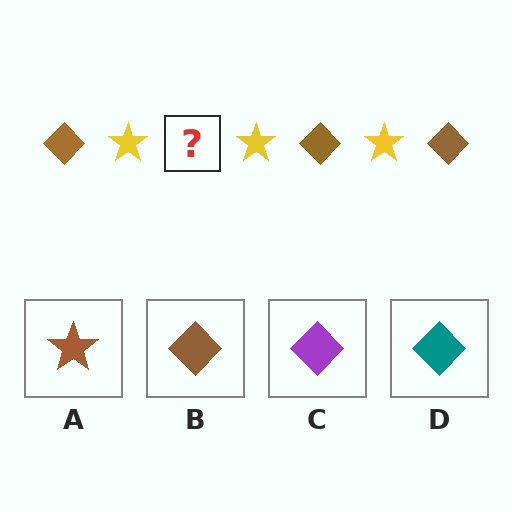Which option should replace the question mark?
Option B.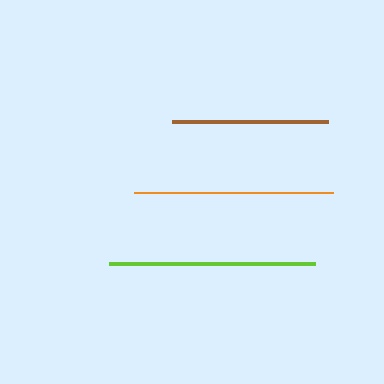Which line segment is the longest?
The lime line is the longest at approximately 206 pixels.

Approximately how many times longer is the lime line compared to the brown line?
The lime line is approximately 1.3 times the length of the brown line.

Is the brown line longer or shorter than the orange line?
The orange line is longer than the brown line.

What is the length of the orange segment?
The orange segment is approximately 199 pixels long.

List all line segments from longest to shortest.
From longest to shortest: lime, orange, brown.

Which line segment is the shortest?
The brown line is the shortest at approximately 156 pixels.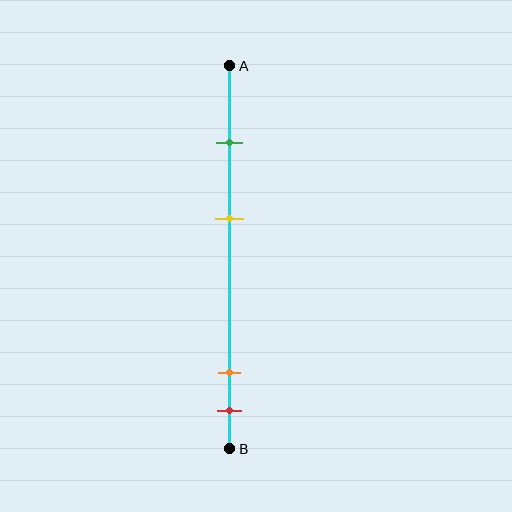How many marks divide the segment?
There are 4 marks dividing the segment.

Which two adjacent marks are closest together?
The orange and red marks are the closest adjacent pair.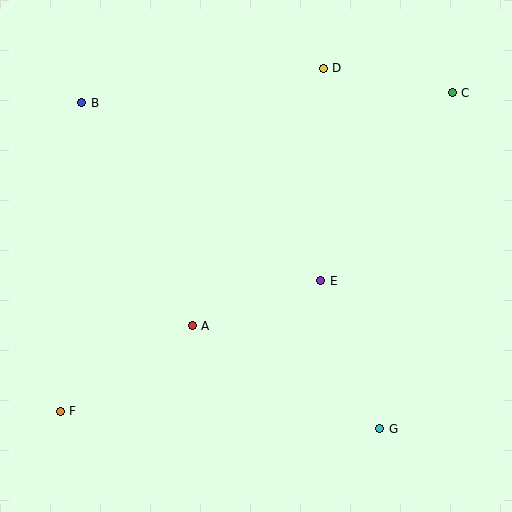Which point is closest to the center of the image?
Point E at (321, 281) is closest to the center.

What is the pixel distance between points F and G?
The distance between F and G is 320 pixels.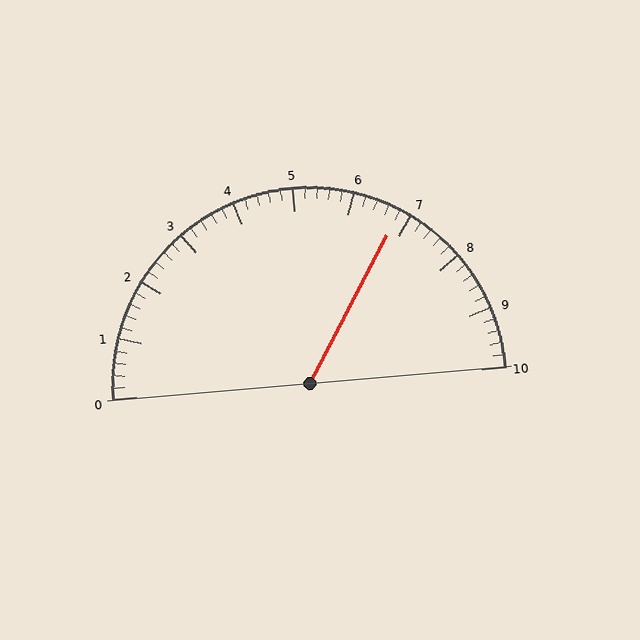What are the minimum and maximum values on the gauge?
The gauge ranges from 0 to 10.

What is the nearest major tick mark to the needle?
The nearest major tick mark is 7.